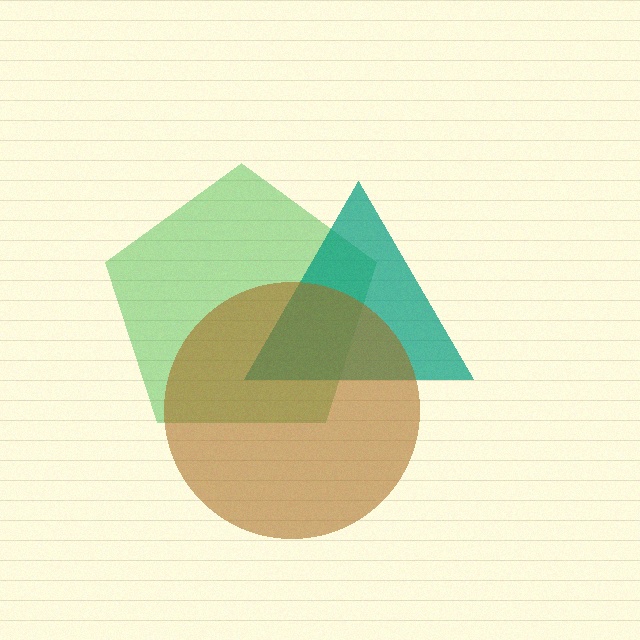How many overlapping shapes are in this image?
There are 3 overlapping shapes in the image.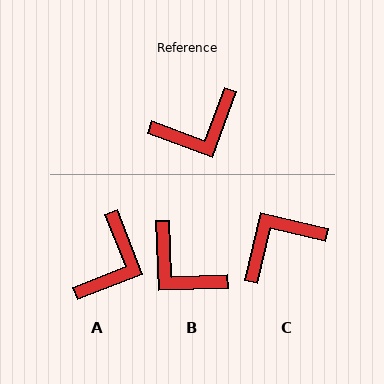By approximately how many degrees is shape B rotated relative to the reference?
Approximately 68 degrees clockwise.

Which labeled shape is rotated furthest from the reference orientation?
C, about 173 degrees away.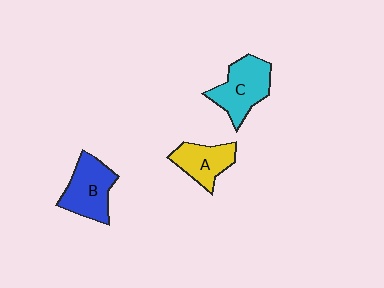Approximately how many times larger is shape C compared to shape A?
Approximately 1.3 times.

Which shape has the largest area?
Shape C (cyan).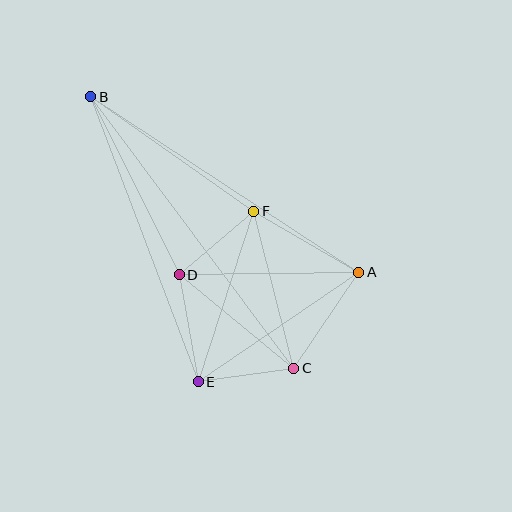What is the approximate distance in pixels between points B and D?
The distance between B and D is approximately 199 pixels.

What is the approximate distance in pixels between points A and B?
The distance between A and B is approximately 320 pixels.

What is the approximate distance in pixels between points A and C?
The distance between A and C is approximately 116 pixels.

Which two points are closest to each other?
Points C and E are closest to each other.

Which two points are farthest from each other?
Points B and C are farthest from each other.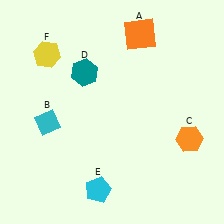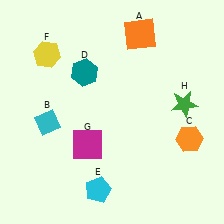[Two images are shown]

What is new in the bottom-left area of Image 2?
A magenta square (G) was added in the bottom-left area of Image 2.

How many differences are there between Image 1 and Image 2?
There are 2 differences between the two images.